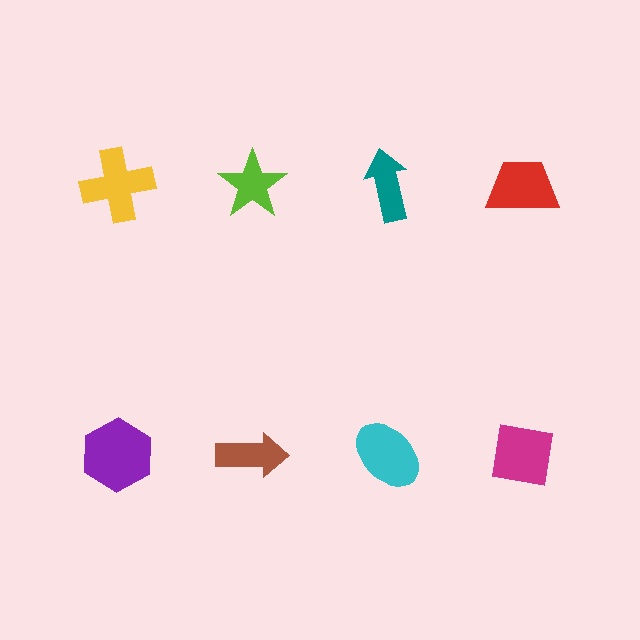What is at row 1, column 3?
A teal arrow.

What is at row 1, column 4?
A red trapezoid.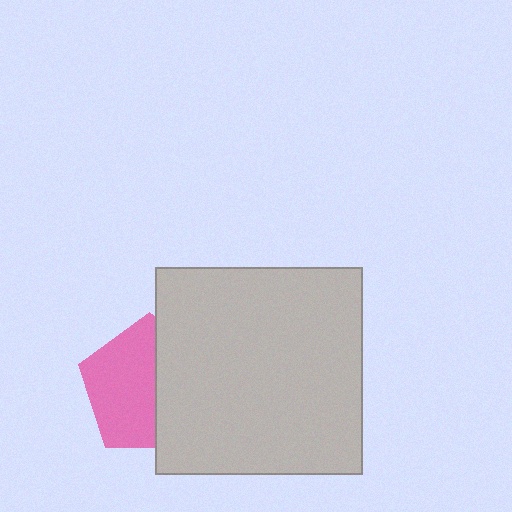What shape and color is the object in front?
The object in front is a light gray square.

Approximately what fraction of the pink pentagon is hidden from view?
Roughly 44% of the pink pentagon is hidden behind the light gray square.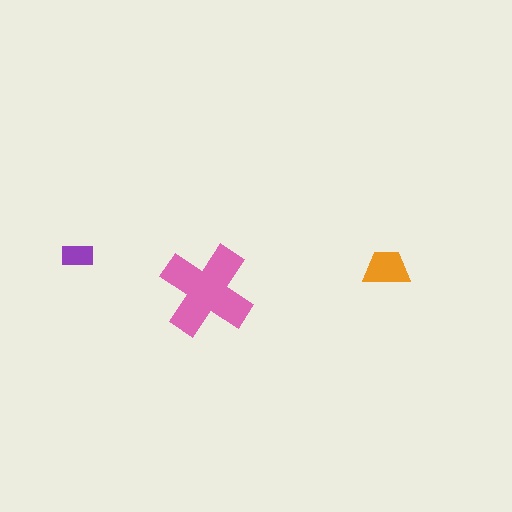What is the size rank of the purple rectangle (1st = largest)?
3rd.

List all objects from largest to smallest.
The pink cross, the orange trapezoid, the purple rectangle.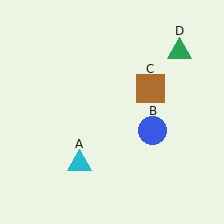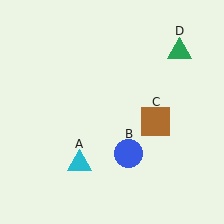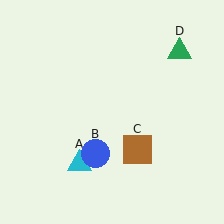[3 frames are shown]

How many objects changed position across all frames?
2 objects changed position: blue circle (object B), brown square (object C).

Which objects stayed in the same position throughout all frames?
Cyan triangle (object A) and green triangle (object D) remained stationary.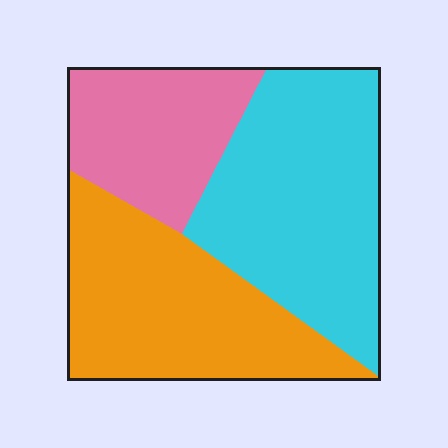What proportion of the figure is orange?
Orange takes up between a quarter and a half of the figure.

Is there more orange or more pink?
Orange.